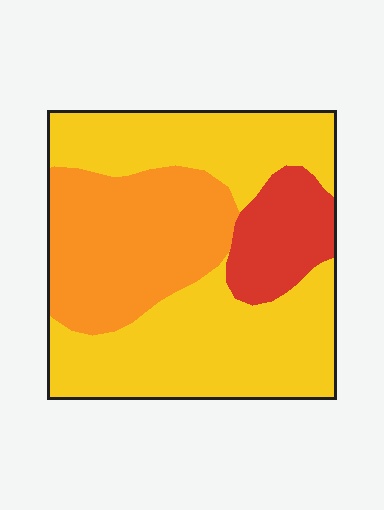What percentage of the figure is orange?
Orange takes up about one third (1/3) of the figure.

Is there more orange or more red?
Orange.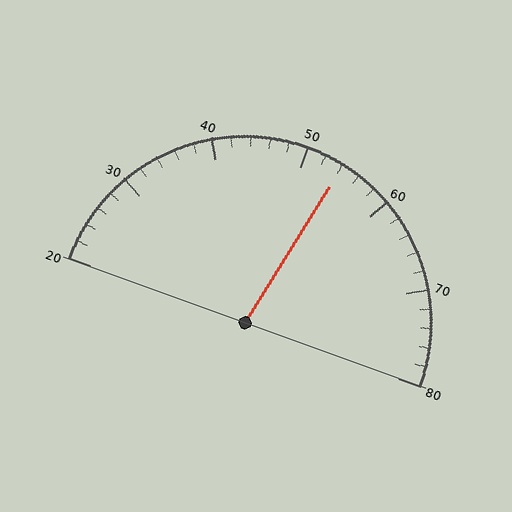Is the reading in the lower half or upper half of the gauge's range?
The reading is in the upper half of the range (20 to 80).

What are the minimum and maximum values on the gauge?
The gauge ranges from 20 to 80.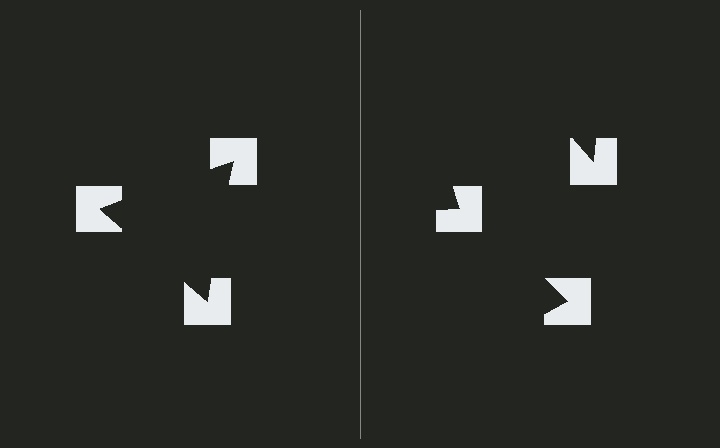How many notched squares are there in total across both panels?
6 — 3 on each side.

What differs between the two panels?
The notched squares are positioned identically on both sides; only the wedge orientations differ. On the left they align to a triangle; on the right they are misaligned.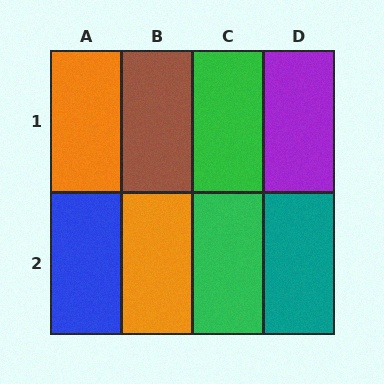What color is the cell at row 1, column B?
Brown.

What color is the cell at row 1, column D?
Purple.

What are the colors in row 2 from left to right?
Blue, orange, green, teal.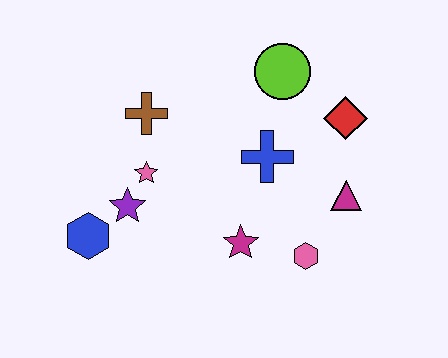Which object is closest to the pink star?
The purple star is closest to the pink star.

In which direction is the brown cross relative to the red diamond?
The brown cross is to the left of the red diamond.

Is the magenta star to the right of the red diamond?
No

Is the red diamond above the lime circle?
No